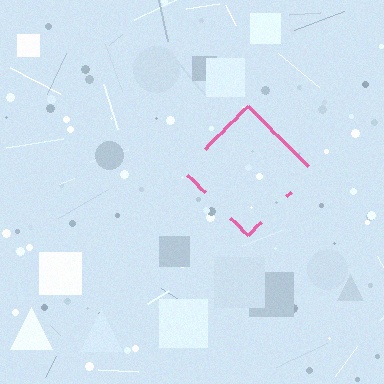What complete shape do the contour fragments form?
The contour fragments form a diamond.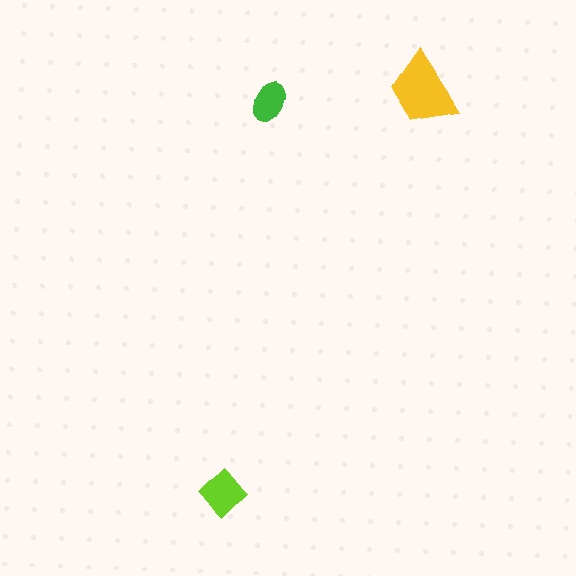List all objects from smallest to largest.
The green ellipse, the lime diamond, the yellow trapezoid.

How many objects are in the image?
There are 3 objects in the image.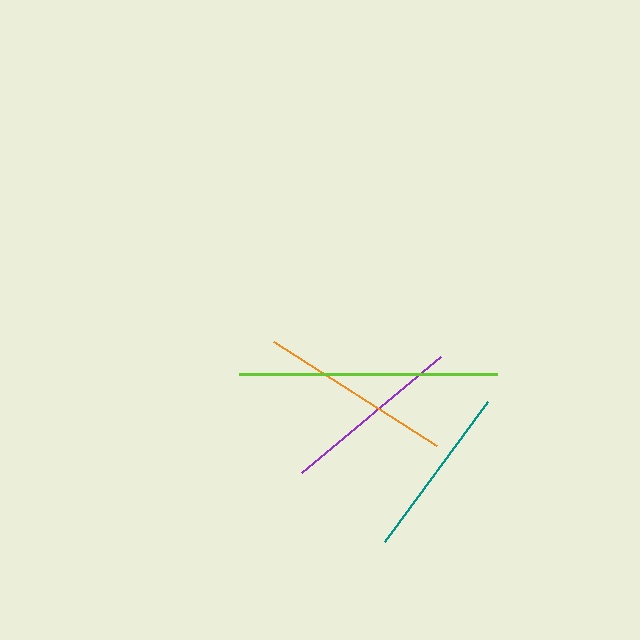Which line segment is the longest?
The lime line is the longest at approximately 258 pixels.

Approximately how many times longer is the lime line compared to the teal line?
The lime line is approximately 1.5 times the length of the teal line.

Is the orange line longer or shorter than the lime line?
The lime line is longer than the orange line.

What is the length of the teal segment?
The teal segment is approximately 174 pixels long.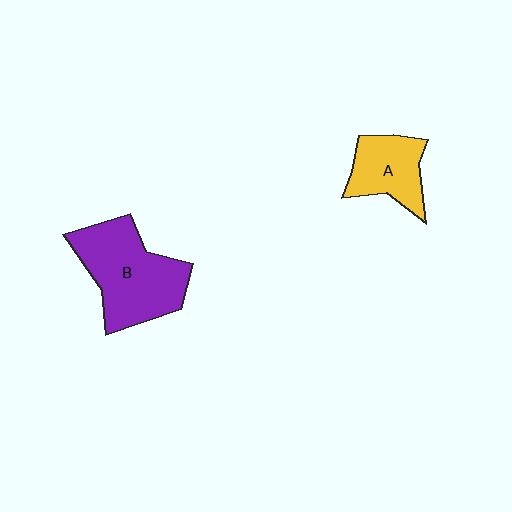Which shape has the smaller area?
Shape A (yellow).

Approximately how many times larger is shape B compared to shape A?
Approximately 1.8 times.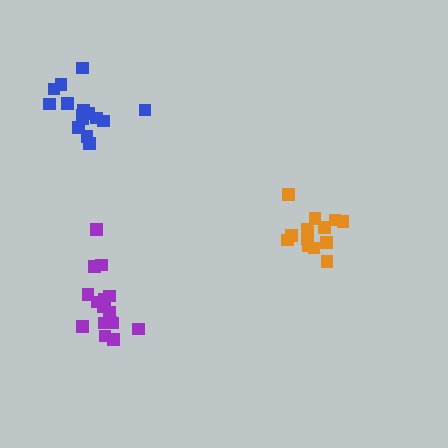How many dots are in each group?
Group 1: 14 dots, Group 2: 15 dots, Group 3: 16 dots (45 total).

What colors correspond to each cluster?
The clusters are colored: orange, blue, purple.